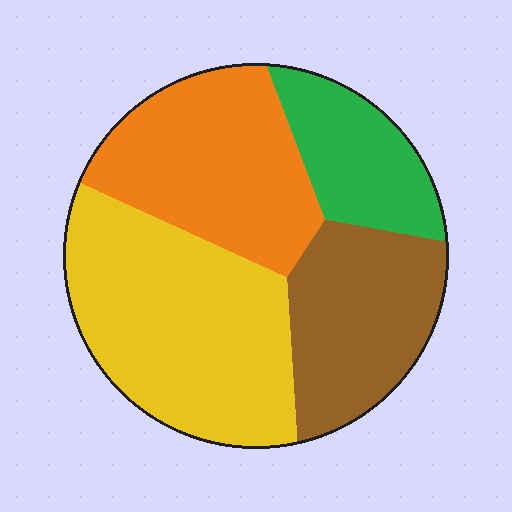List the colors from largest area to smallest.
From largest to smallest: yellow, orange, brown, green.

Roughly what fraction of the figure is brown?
Brown covers roughly 20% of the figure.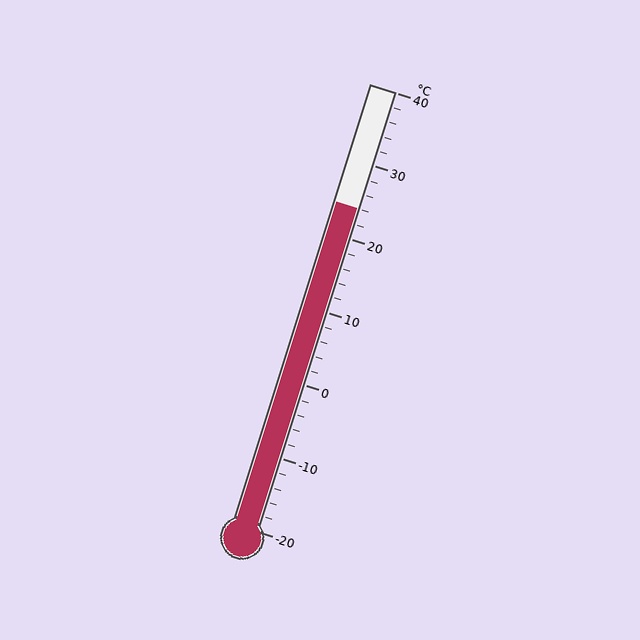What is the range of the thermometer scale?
The thermometer scale ranges from -20°C to 40°C.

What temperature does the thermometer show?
The thermometer shows approximately 24°C.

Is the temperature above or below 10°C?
The temperature is above 10°C.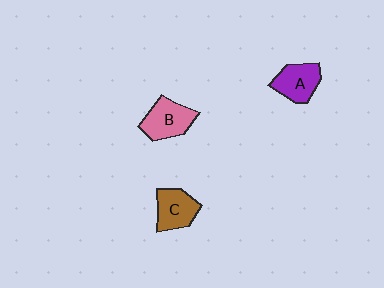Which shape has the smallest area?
Shape A (purple).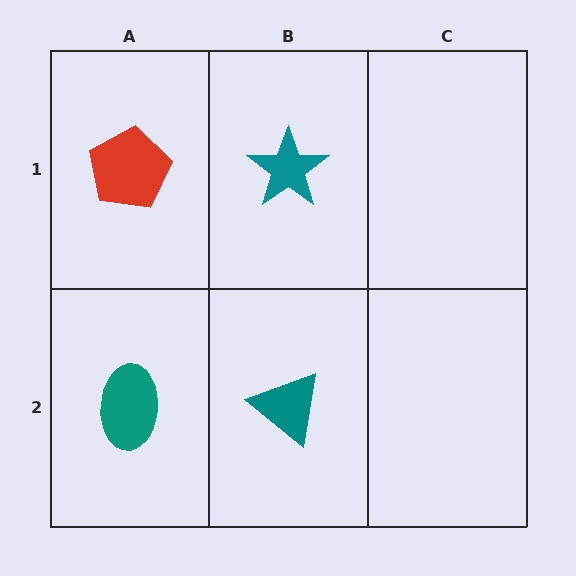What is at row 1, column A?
A red pentagon.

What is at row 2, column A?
A teal ellipse.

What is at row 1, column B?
A teal star.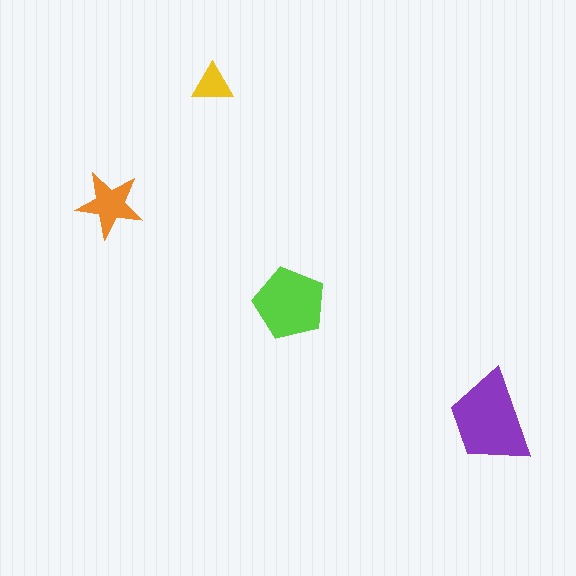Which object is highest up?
The yellow triangle is topmost.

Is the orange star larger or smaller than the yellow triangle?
Larger.